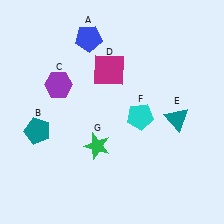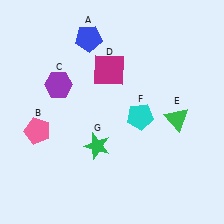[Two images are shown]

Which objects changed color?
B changed from teal to pink. E changed from teal to green.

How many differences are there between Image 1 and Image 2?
There are 2 differences between the two images.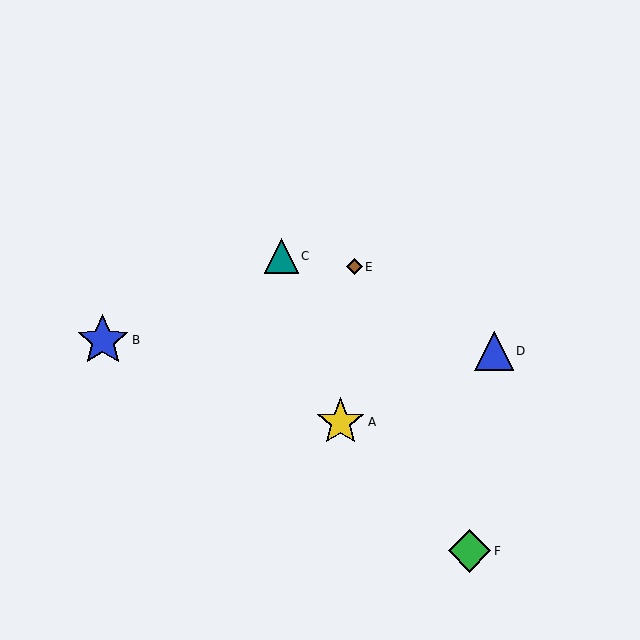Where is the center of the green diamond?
The center of the green diamond is at (470, 551).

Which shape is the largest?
The blue star (labeled B) is the largest.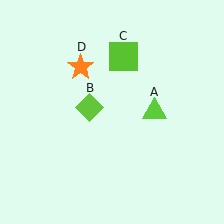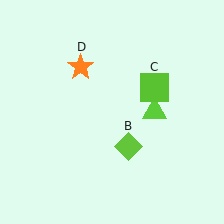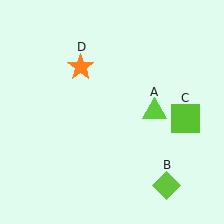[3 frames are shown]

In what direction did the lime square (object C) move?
The lime square (object C) moved down and to the right.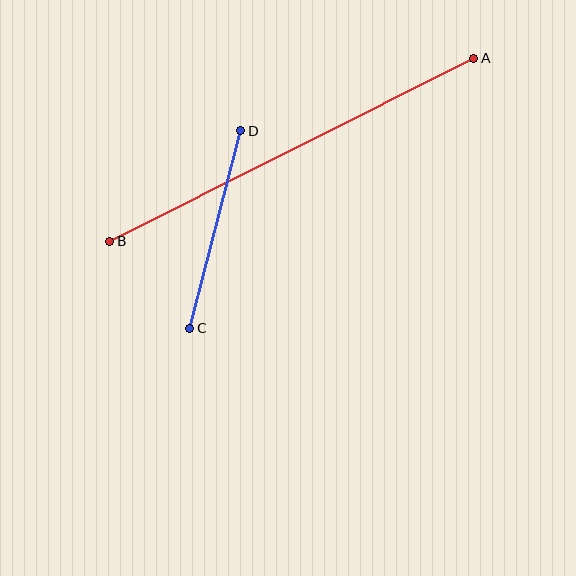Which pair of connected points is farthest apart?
Points A and B are farthest apart.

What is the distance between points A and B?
The distance is approximately 407 pixels.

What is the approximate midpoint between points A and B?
The midpoint is at approximately (292, 150) pixels.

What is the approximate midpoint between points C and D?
The midpoint is at approximately (215, 230) pixels.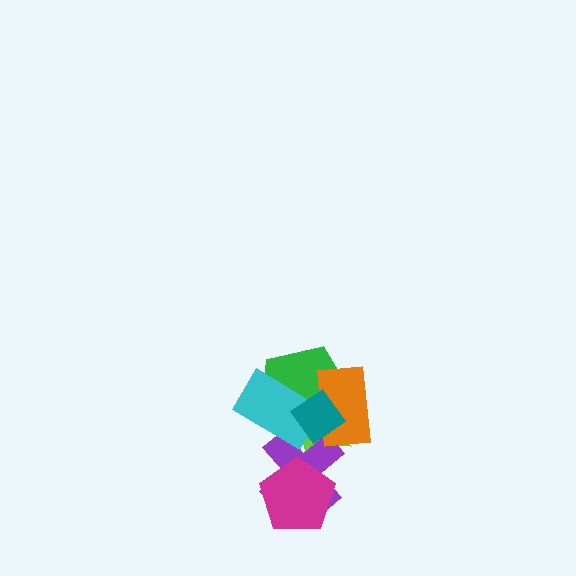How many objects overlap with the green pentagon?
5 objects overlap with the green pentagon.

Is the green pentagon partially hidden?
Yes, it is partially covered by another shape.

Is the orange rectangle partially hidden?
Yes, it is partially covered by another shape.